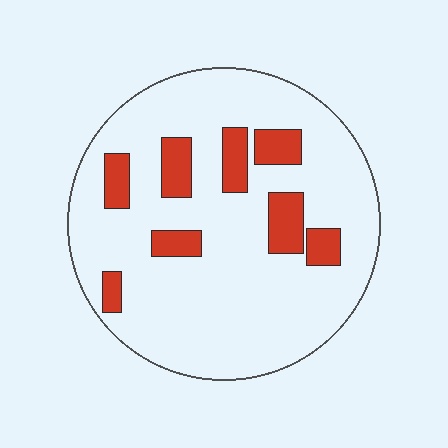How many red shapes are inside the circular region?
8.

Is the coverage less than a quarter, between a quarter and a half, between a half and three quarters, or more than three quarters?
Less than a quarter.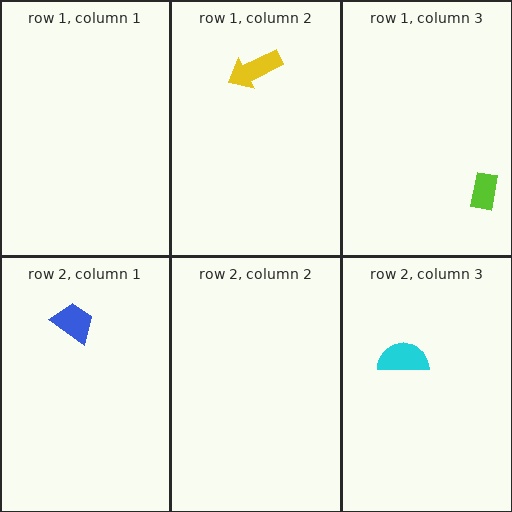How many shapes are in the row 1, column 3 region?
1.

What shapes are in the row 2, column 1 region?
The blue trapezoid.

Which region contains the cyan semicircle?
The row 2, column 3 region.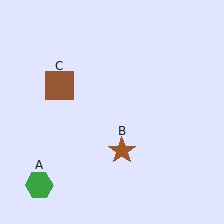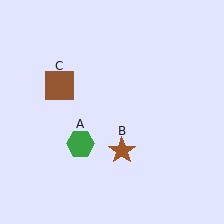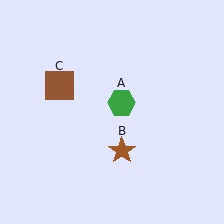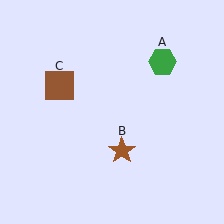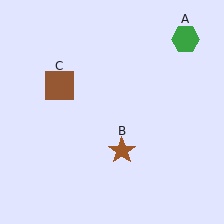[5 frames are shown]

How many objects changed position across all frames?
1 object changed position: green hexagon (object A).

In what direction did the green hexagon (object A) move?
The green hexagon (object A) moved up and to the right.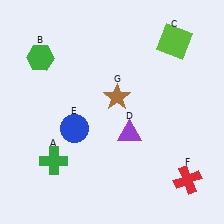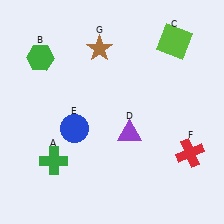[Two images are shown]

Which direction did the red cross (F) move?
The red cross (F) moved up.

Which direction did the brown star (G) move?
The brown star (G) moved up.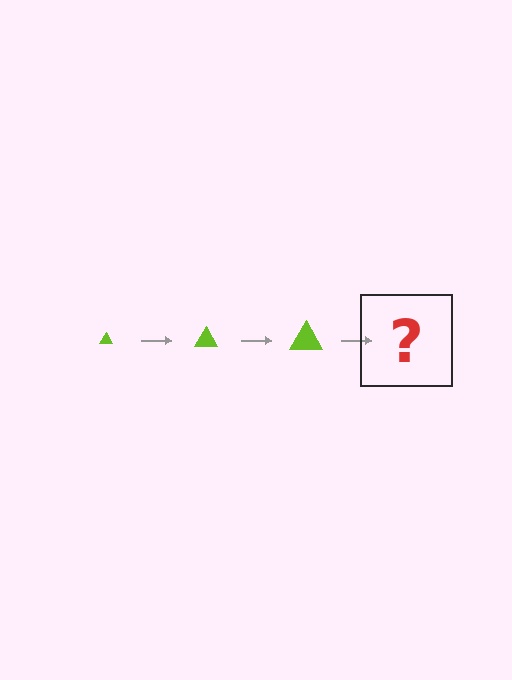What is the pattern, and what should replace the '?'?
The pattern is that the triangle gets progressively larger each step. The '?' should be a lime triangle, larger than the previous one.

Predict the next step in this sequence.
The next step is a lime triangle, larger than the previous one.